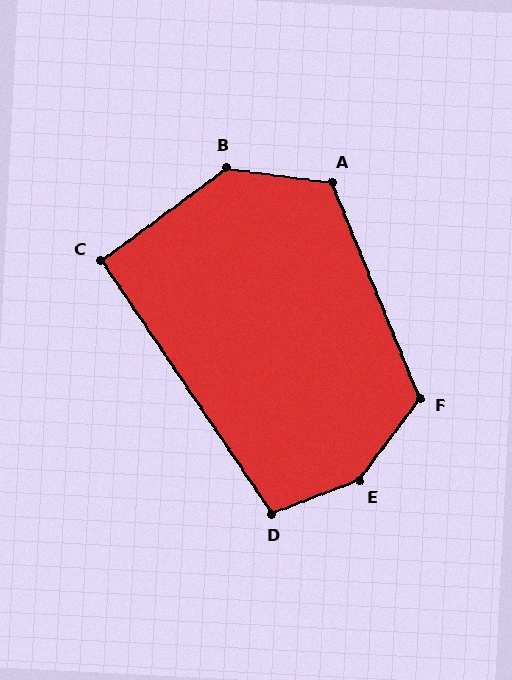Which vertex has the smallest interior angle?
C, at approximately 92 degrees.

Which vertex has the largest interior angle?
E, at approximately 147 degrees.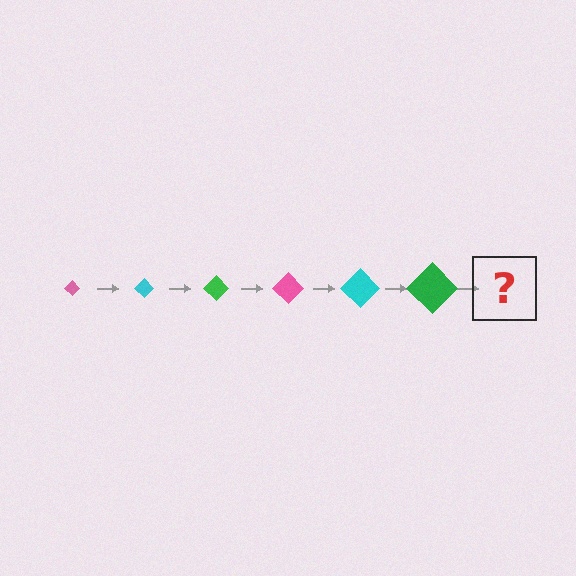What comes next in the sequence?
The next element should be a pink diamond, larger than the previous one.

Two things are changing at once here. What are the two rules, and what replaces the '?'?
The two rules are that the diamond grows larger each step and the color cycles through pink, cyan, and green. The '?' should be a pink diamond, larger than the previous one.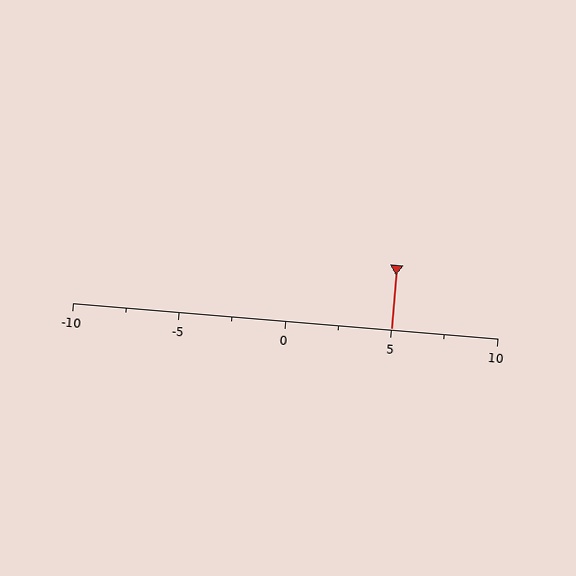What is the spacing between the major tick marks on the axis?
The major ticks are spaced 5 apart.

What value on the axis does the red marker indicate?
The marker indicates approximately 5.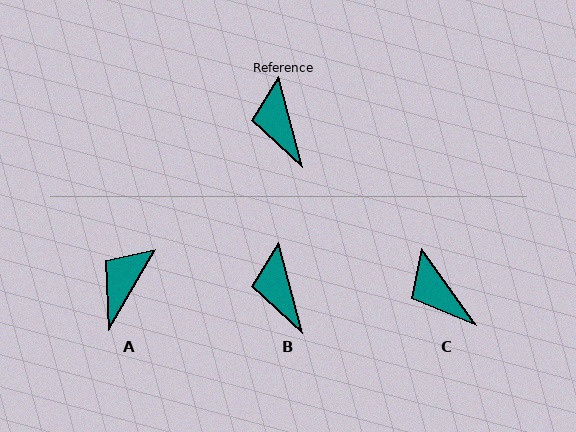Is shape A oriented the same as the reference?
No, it is off by about 45 degrees.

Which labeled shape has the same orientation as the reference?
B.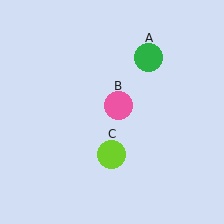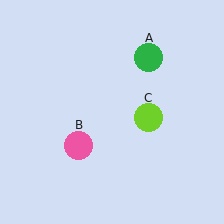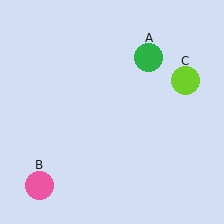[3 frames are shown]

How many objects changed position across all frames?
2 objects changed position: pink circle (object B), lime circle (object C).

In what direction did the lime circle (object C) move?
The lime circle (object C) moved up and to the right.